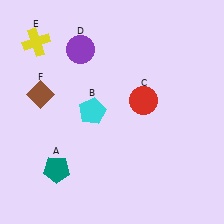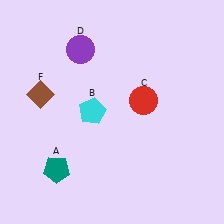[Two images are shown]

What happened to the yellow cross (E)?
The yellow cross (E) was removed in Image 2. It was in the top-left area of Image 1.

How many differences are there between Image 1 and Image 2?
There is 1 difference between the two images.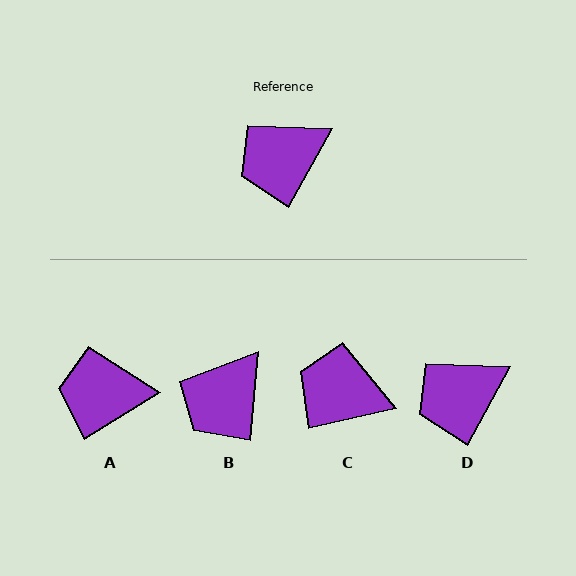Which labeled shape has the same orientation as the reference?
D.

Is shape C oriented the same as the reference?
No, it is off by about 48 degrees.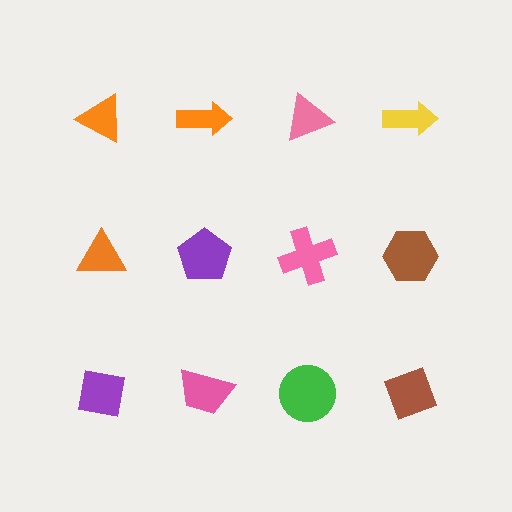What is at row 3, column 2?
A pink trapezoid.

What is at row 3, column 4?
A brown diamond.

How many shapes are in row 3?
4 shapes.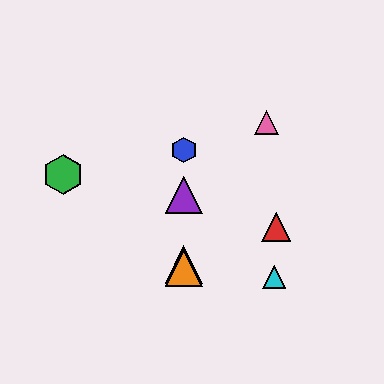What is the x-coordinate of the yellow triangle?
The yellow triangle is at x≈184.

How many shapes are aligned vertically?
4 shapes (the blue hexagon, the yellow triangle, the purple triangle, the orange triangle) are aligned vertically.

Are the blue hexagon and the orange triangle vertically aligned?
Yes, both are at x≈184.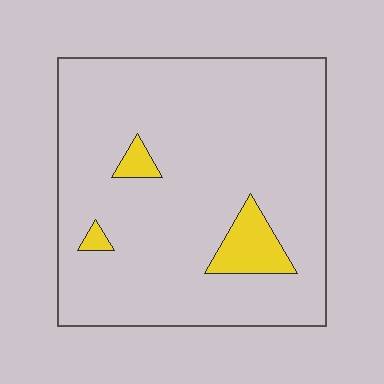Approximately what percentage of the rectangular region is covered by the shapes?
Approximately 10%.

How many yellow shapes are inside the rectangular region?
3.